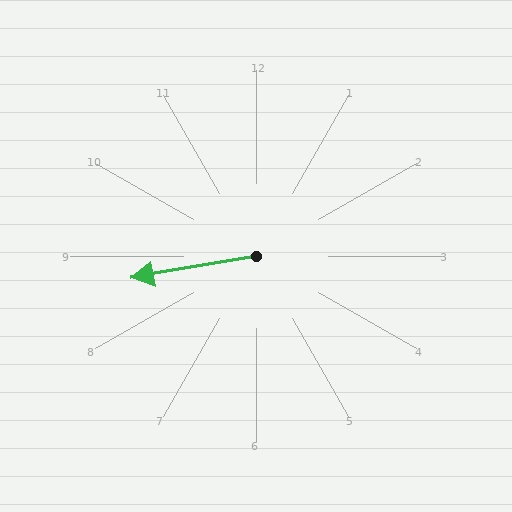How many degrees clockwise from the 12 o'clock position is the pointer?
Approximately 260 degrees.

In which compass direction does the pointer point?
West.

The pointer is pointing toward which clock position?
Roughly 9 o'clock.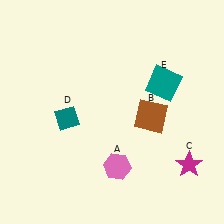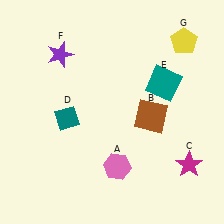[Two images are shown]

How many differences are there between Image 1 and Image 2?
There are 2 differences between the two images.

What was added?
A purple star (F), a yellow pentagon (G) were added in Image 2.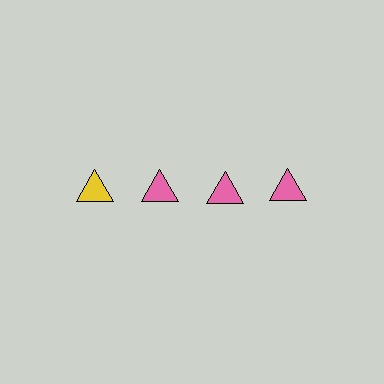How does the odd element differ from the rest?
It has a different color: yellow instead of pink.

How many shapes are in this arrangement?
There are 4 shapes arranged in a grid pattern.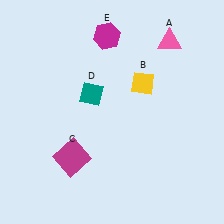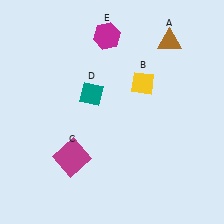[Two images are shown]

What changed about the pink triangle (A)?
In Image 1, A is pink. In Image 2, it changed to brown.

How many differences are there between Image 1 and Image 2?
There is 1 difference between the two images.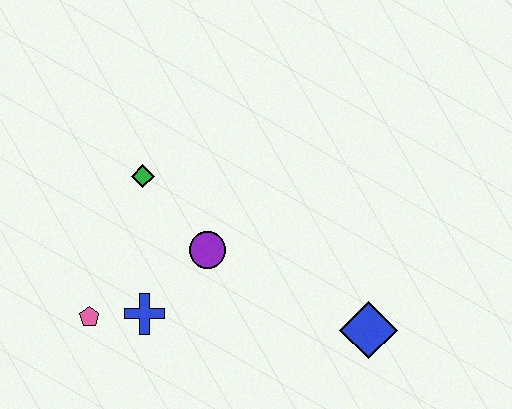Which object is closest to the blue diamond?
The purple circle is closest to the blue diamond.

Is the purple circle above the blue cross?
Yes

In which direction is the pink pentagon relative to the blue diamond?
The pink pentagon is to the left of the blue diamond.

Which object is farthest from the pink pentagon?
The blue diamond is farthest from the pink pentagon.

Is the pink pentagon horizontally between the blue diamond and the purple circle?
No